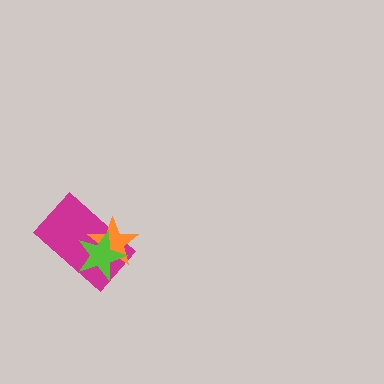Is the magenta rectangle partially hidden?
Yes, it is partially covered by another shape.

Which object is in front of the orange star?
The lime star is in front of the orange star.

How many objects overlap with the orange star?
2 objects overlap with the orange star.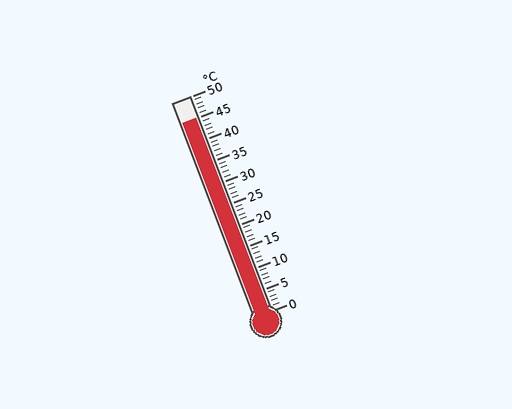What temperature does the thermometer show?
The thermometer shows approximately 45°C.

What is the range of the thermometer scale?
The thermometer scale ranges from 0°C to 50°C.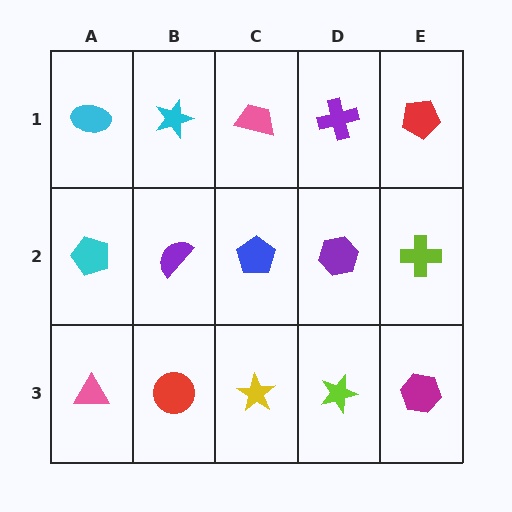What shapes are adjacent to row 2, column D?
A purple cross (row 1, column D), a lime star (row 3, column D), a blue pentagon (row 2, column C), a lime cross (row 2, column E).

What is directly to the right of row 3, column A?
A red circle.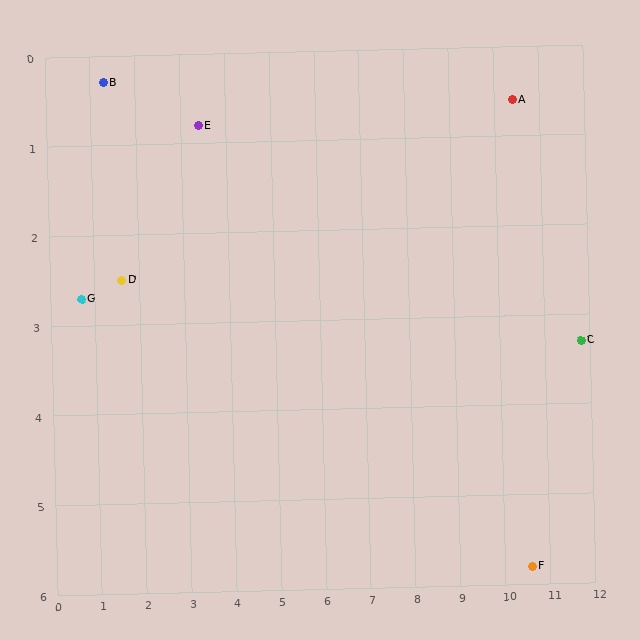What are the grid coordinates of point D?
Point D is at approximately (1.6, 2.5).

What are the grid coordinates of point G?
Point G is at approximately (0.7, 2.7).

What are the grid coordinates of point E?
Point E is at approximately (3.4, 0.8).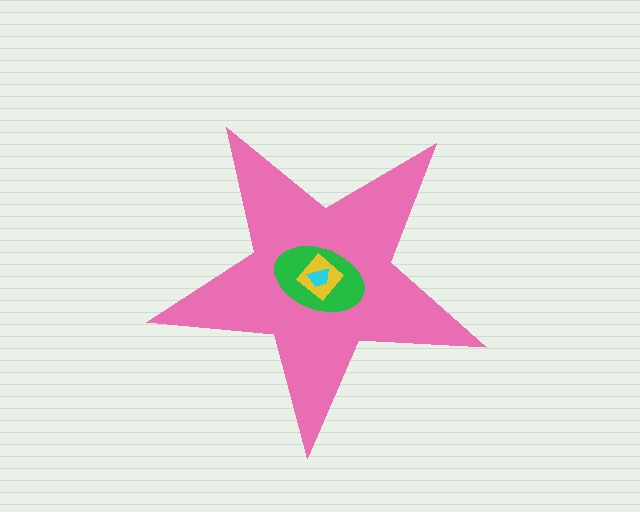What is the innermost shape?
The cyan trapezoid.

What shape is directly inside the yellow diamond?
The cyan trapezoid.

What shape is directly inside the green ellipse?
The yellow diamond.